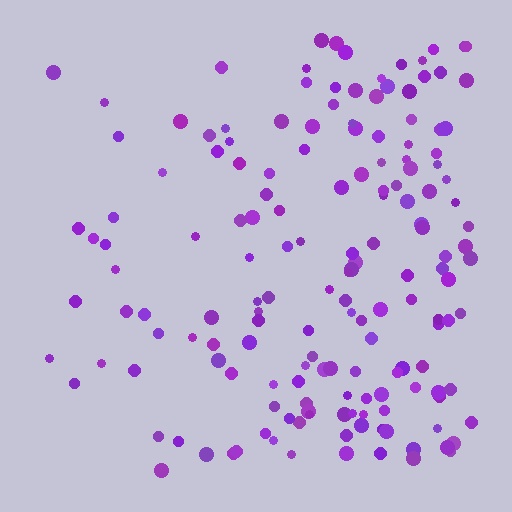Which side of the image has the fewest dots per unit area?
The left.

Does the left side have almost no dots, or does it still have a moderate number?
Still a moderate number, just noticeably fewer than the right.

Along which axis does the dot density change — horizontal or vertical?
Horizontal.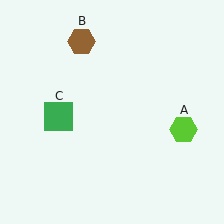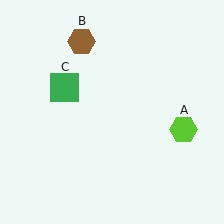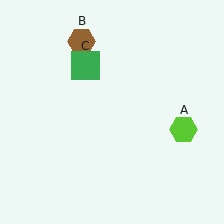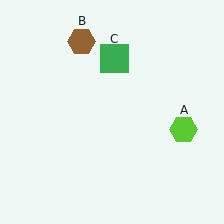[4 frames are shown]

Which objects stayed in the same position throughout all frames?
Lime hexagon (object A) and brown hexagon (object B) remained stationary.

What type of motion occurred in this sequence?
The green square (object C) rotated clockwise around the center of the scene.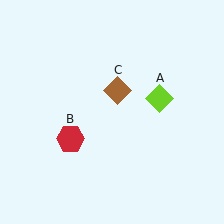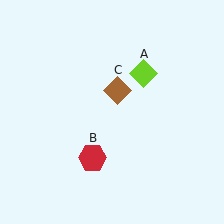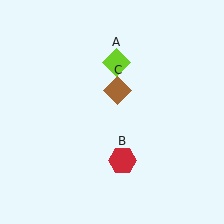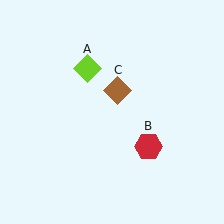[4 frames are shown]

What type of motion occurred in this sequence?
The lime diamond (object A), red hexagon (object B) rotated counterclockwise around the center of the scene.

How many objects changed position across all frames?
2 objects changed position: lime diamond (object A), red hexagon (object B).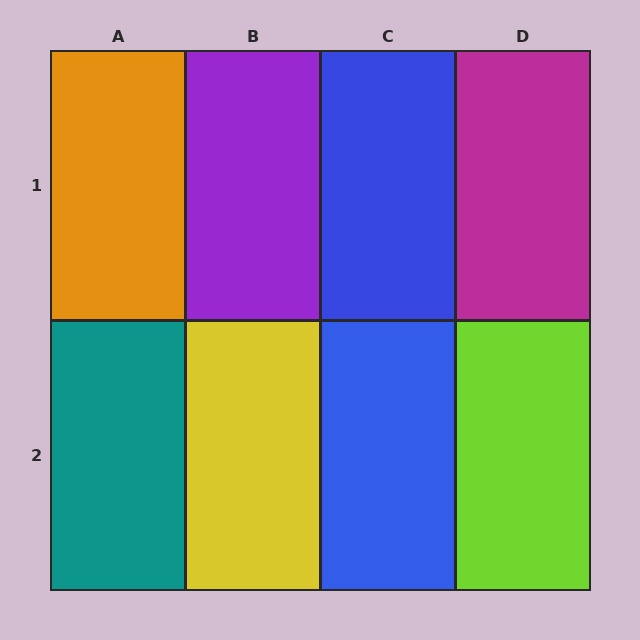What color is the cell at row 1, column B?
Purple.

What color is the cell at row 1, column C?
Blue.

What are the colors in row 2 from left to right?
Teal, yellow, blue, lime.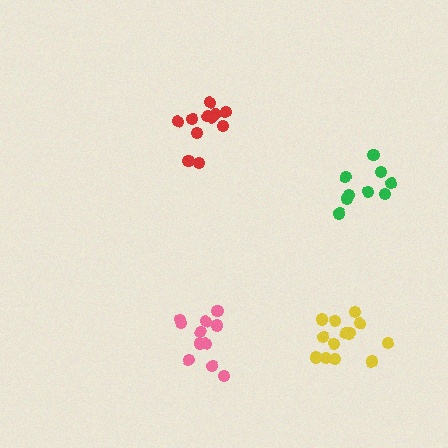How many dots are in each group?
Group 1: 11 dots, Group 2: 9 dots, Group 3: 11 dots, Group 4: 13 dots (44 total).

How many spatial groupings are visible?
There are 4 spatial groupings.